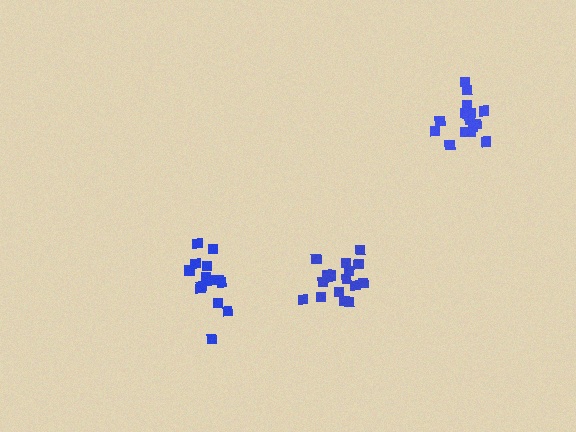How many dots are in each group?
Group 1: 16 dots, Group 2: 15 dots, Group 3: 17 dots (48 total).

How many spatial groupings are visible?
There are 3 spatial groupings.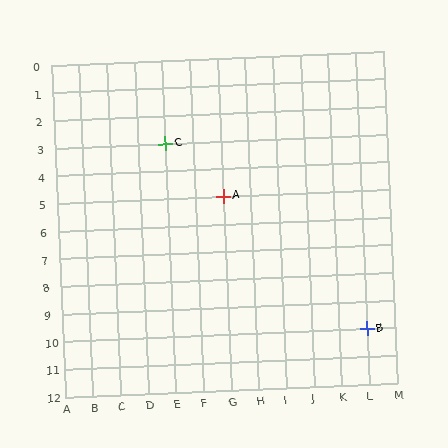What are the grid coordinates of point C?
Point C is at grid coordinates (E, 3).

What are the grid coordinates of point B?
Point B is at grid coordinates (L, 10).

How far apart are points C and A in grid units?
Points C and A are 2 columns and 2 rows apart (about 2.8 grid units diagonally).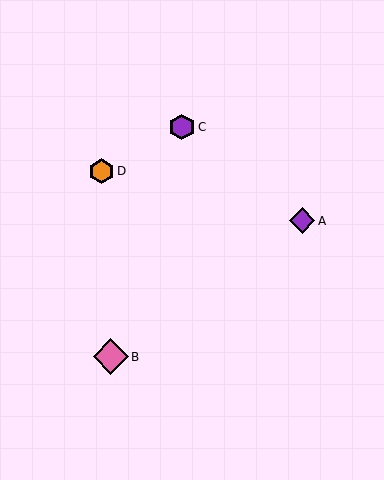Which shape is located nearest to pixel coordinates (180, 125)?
The purple hexagon (labeled C) at (182, 127) is nearest to that location.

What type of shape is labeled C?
Shape C is a purple hexagon.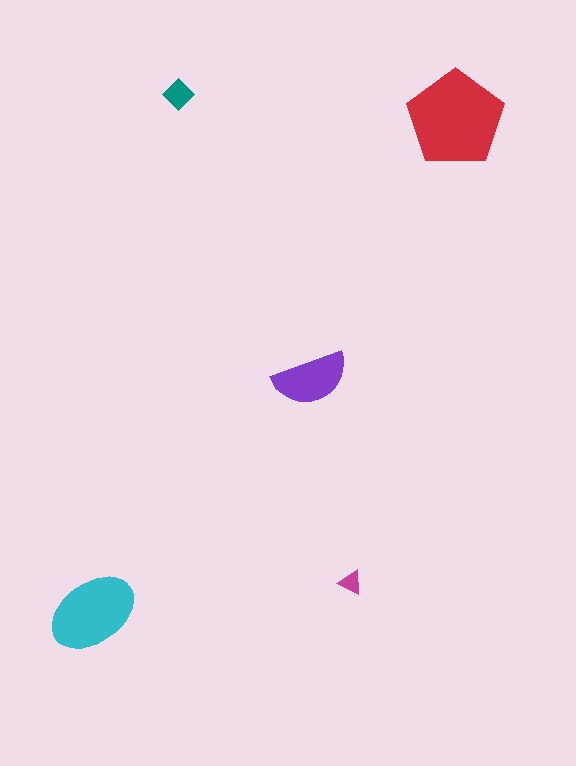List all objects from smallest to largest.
The magenta triangle, the teal diamond, the purple semicircle, the cyan ellipse, the red pentagon.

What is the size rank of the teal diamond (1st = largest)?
4th.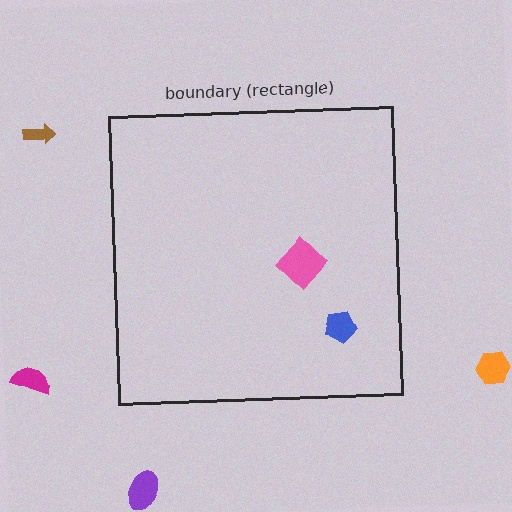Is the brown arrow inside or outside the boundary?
Outside.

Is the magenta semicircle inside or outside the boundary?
Outside.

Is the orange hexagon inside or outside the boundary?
Outside.